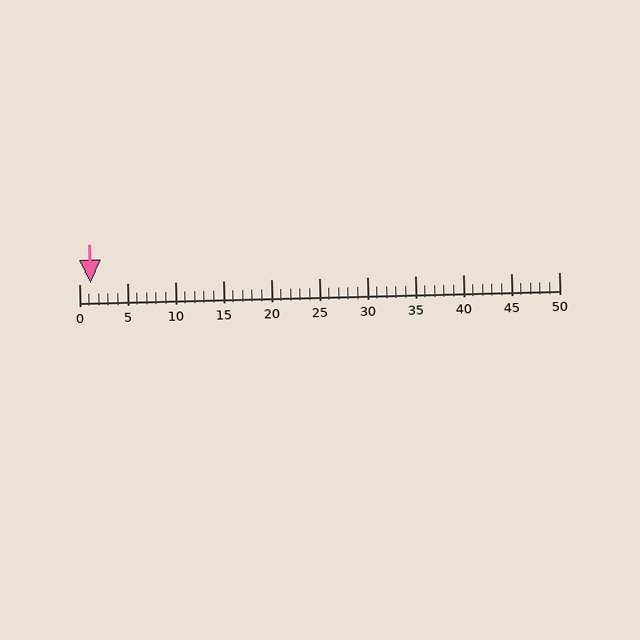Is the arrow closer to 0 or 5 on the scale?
The arrow is closer to 0.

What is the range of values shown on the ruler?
The ruler shows values from 0 to 50.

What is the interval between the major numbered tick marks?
The major tick marks are spaced 5 units apart.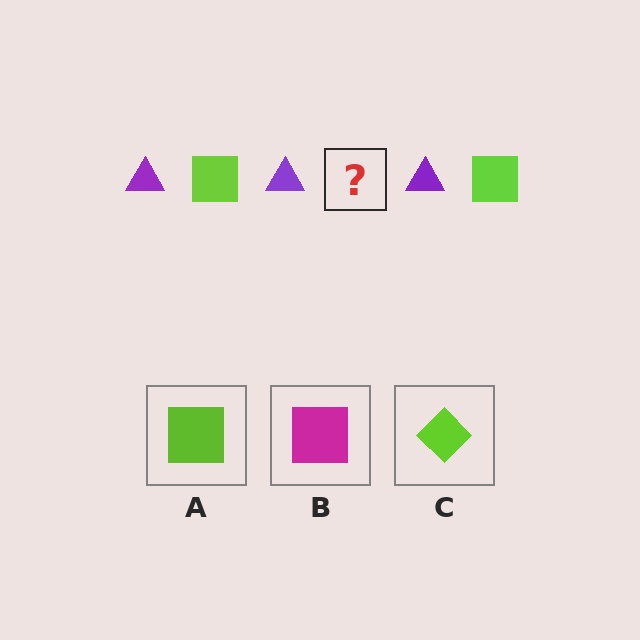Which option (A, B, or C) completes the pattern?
A.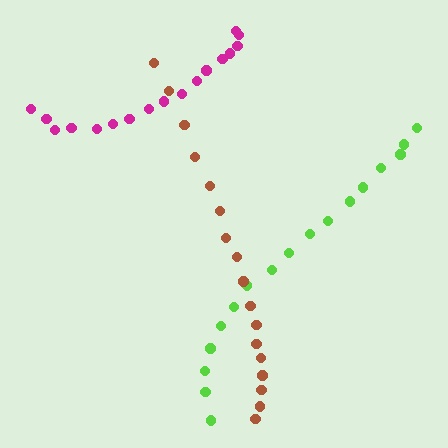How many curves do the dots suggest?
There are 3 distinct paths.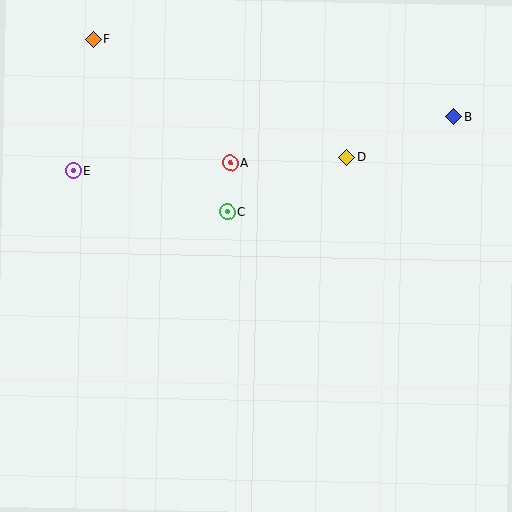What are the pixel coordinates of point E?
Point E is at (73, 171).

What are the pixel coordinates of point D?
Point D is at (347, 157).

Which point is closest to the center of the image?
Point C at (227, 212) is closest to the center.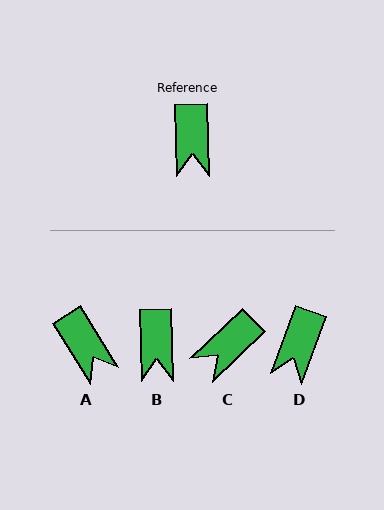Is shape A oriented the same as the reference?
No, it is off by about 31 degrees.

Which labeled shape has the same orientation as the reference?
B.